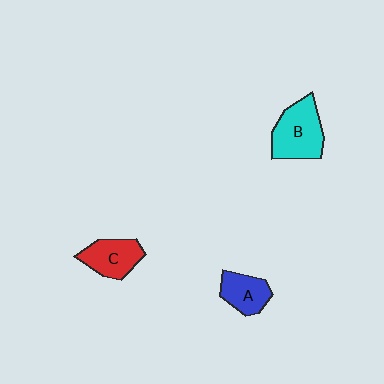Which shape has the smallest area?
Shape A (blue).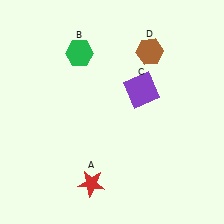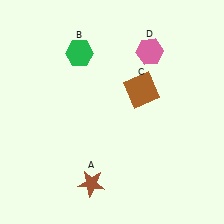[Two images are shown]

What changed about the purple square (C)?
In Image 1, C is purple. In Image 2, it changed to brown.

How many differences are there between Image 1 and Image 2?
There are 3 differences between the two images.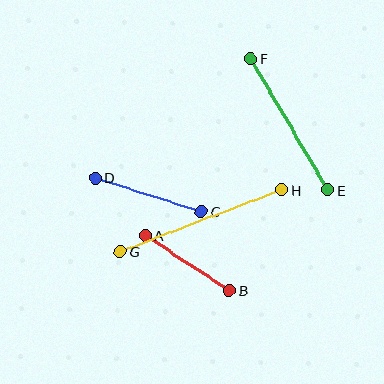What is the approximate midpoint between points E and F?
The midpoint is at approximately (290, 124) pixels.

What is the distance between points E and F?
The distance is approximately 152 pixels.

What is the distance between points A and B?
The distance is approximately 100 pixels.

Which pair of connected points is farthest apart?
Points G and H are farthest apart.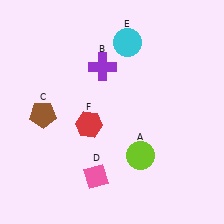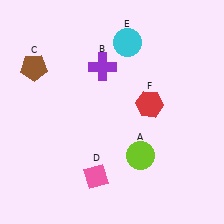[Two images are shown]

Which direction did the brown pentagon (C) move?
The brown pentagon (C) moved up.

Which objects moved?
The objects that moved are: the brown pentagon (C), the red hexagon (F).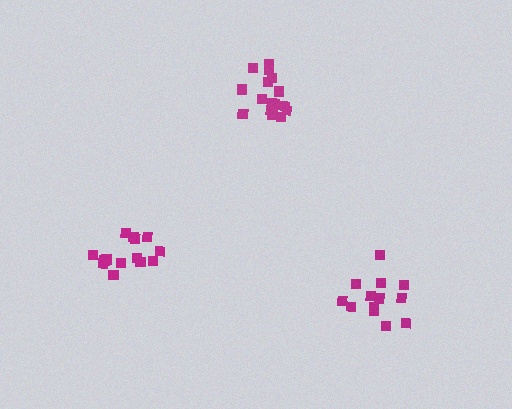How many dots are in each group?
Group 1: 13 dots, Group 2: 16 dots, Group 3: 14 dots (43 total).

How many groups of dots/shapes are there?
There are 3 groups.